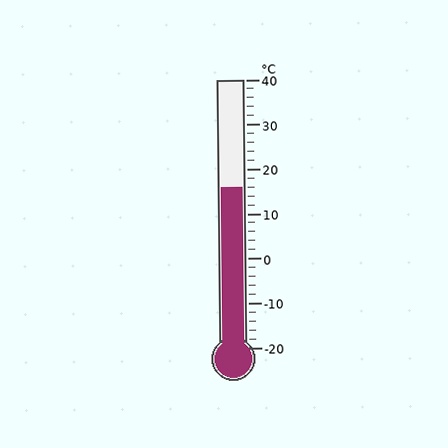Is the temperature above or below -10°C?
The temperature is above -10°C.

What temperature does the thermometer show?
The thermometer shows approximately 16°C.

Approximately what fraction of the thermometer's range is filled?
The thermometer is filled to approximately 60% of its range.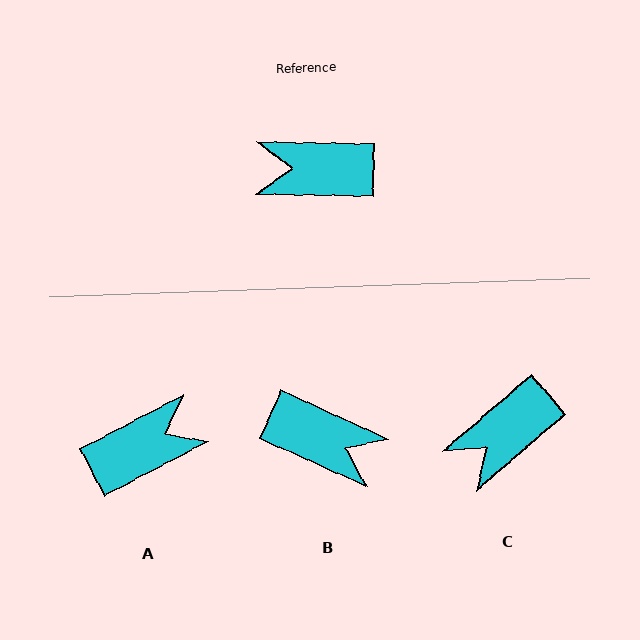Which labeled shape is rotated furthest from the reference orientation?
B, about 156 degrees away.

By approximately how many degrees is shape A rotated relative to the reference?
Approximately 152 degrees clockwise.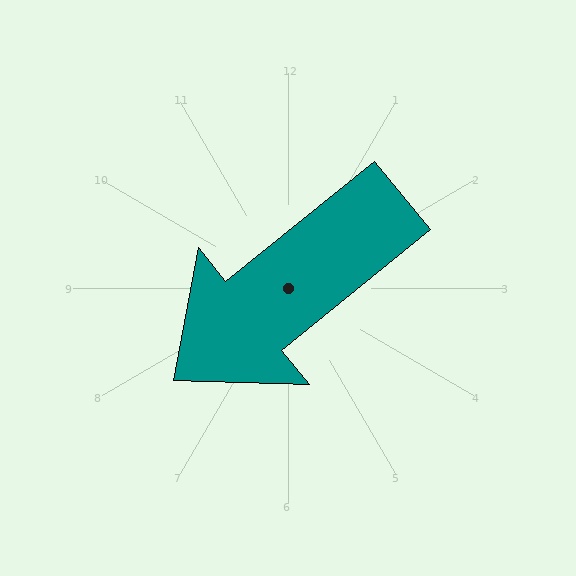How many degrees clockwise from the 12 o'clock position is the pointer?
Approximately 231 degrees.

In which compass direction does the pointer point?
Southwest.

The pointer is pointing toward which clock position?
Roughly 8 o'clock.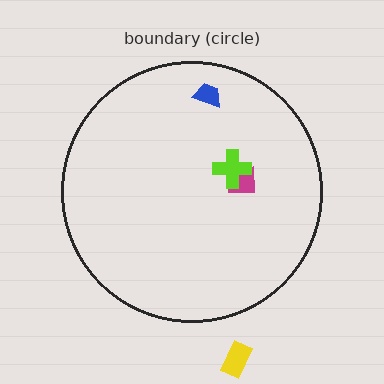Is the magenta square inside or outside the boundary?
Inside.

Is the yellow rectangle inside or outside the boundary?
Outside.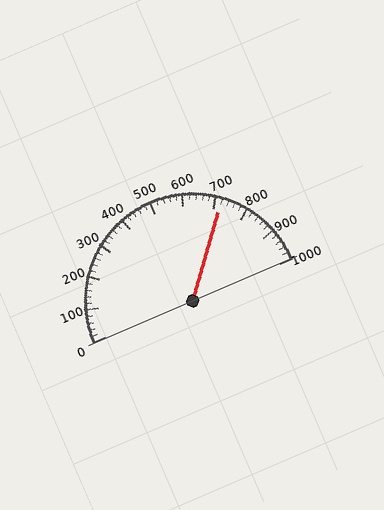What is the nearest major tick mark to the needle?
The nearest major tick mark is 700.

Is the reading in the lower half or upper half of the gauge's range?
The reading is in the upper half of the range (0 to 1000).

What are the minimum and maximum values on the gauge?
The gauge ranges from 0 to 1000.